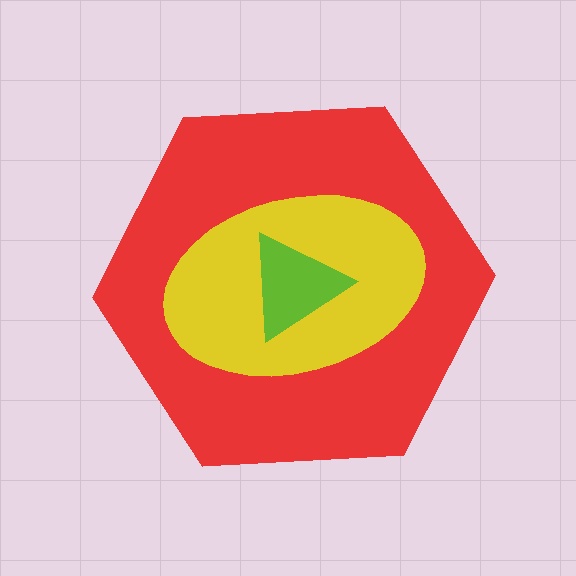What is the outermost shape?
The red hexagon.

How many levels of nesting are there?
3.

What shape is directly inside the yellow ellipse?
The lime triangle.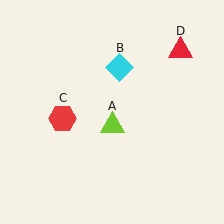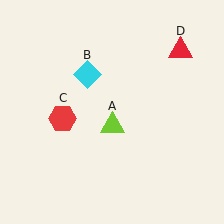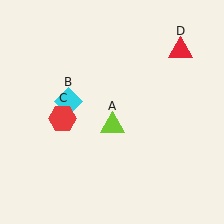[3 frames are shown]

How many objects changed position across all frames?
1 object changed position: cyan diamond (object B).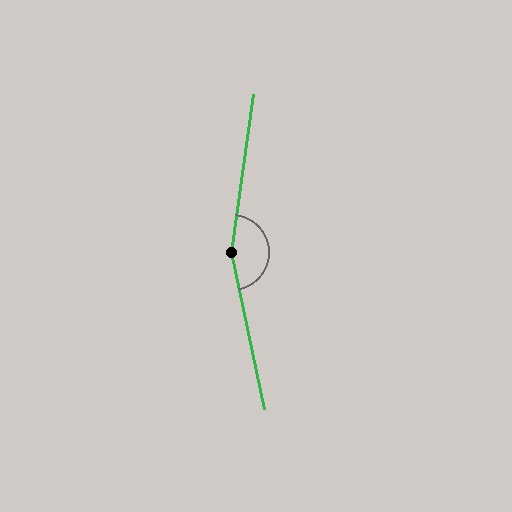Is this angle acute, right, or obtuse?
It is obtuse.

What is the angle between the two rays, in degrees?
Approximately 160 degrees.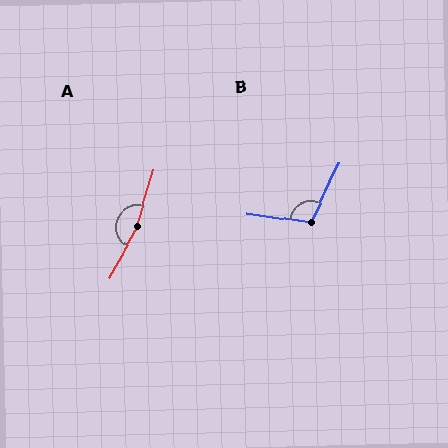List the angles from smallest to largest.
B (108°), A (168°).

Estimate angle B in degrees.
Approximately 108 degrees.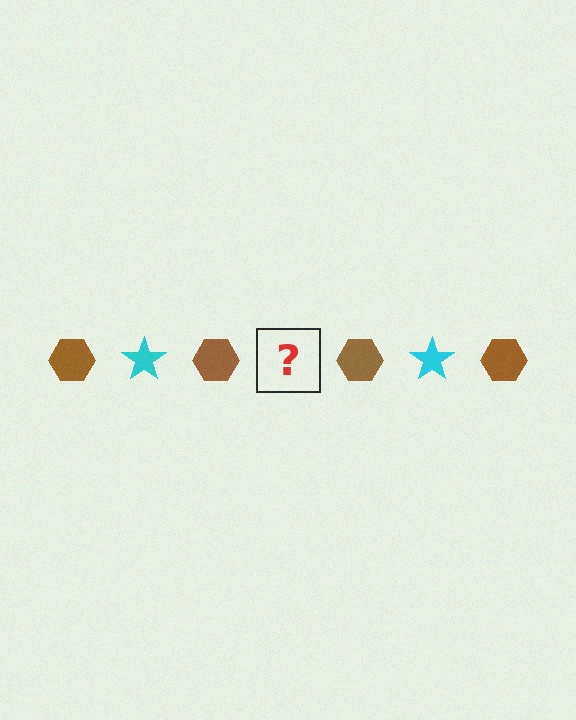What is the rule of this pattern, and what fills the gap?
The rule is that the pattern alternates between brown hexagon and cyan star. The gap should be filled with a cyan star.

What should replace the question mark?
The question mark should be replaced with a cyan star.